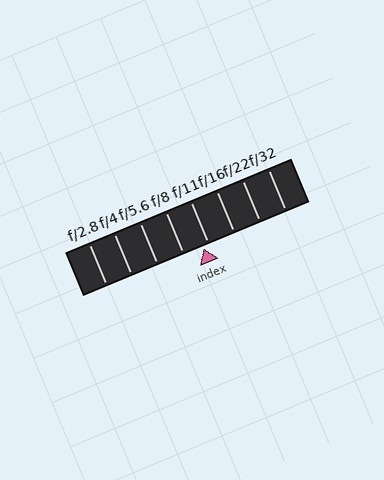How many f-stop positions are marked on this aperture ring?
There are 8 f-stop positions marked.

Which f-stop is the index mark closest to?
The index mark is closest to f/11.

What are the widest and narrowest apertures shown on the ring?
The widest aperture shown is f/2.8 and the narrowest is f/32.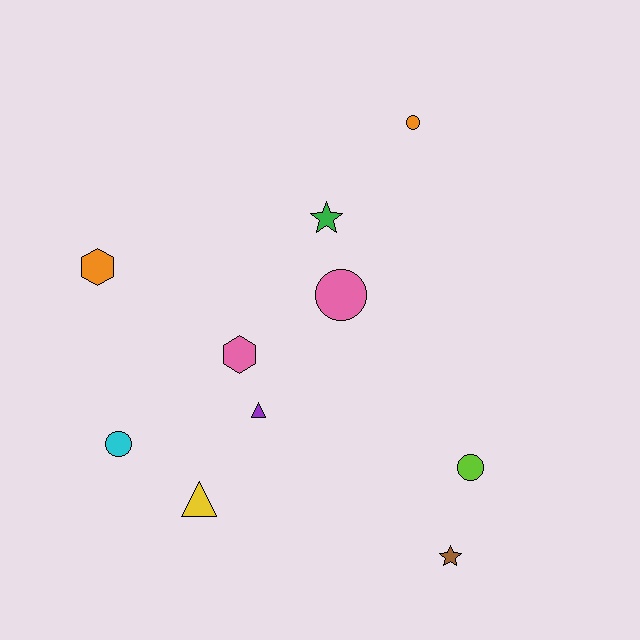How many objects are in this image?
There are 10 objects.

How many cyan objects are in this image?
There is 1 cyan object.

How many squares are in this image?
There are no squares.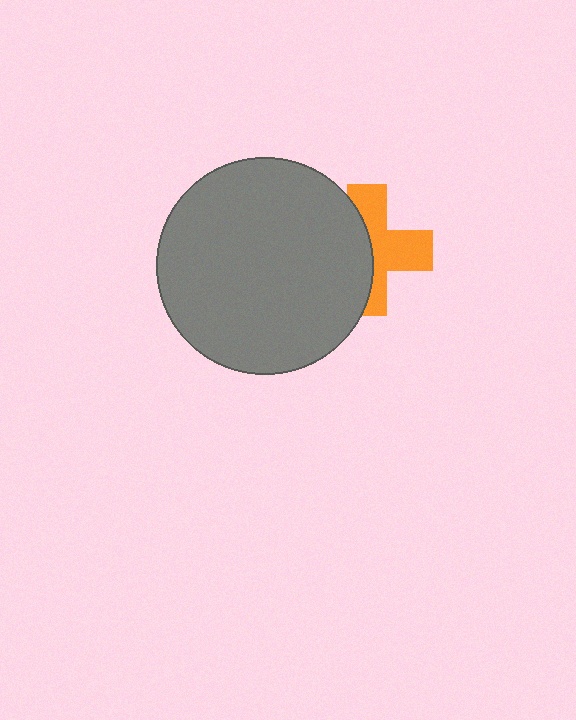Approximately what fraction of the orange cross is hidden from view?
Roughly 47% of the orange cross is hidden behind the gray circle.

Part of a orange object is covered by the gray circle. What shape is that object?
It is a cross.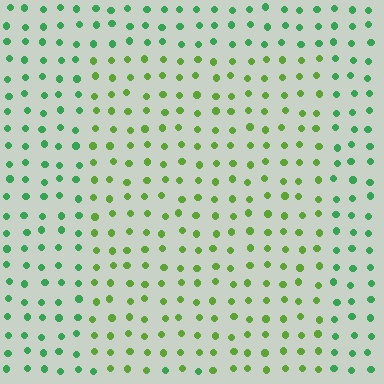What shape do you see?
I see a rectangle.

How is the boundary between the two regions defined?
The boundary is defined purely by a slight shift in hue (about 37 degrees). Spacing, size, and orientation are identical on both sides.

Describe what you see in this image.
The image is filled with small green elements in a uniform arrangement. A rectangle-shaped region is visible where the elements are tinted to a slightly different hue, forming a subtle color boundary.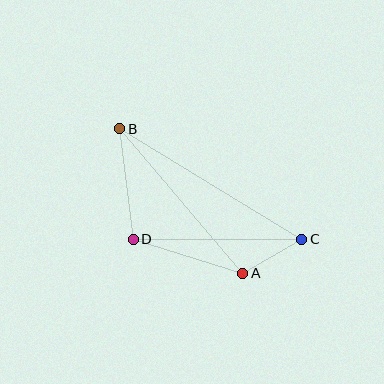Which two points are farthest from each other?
Points B and C are farthest from each other.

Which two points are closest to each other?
Points A and C are closest to each other.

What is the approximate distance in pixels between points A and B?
The distance between A and B is approximately 190 pixels.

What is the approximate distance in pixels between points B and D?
The distance between B and D is approximately 112 pixels.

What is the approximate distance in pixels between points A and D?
The distance between A and D is approximately 115 pixels.